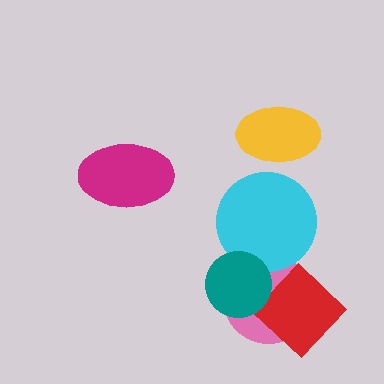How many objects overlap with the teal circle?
2 objects overlap with the teal circle.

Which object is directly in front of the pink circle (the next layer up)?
The red diamond is directly in front of the pink circle.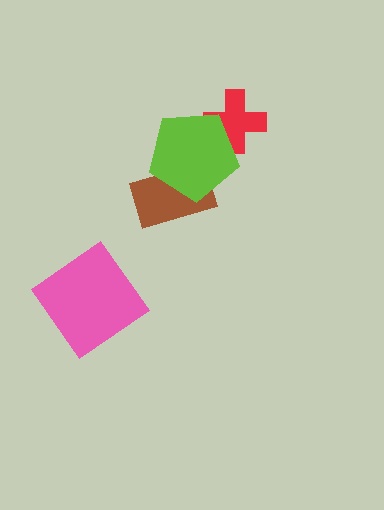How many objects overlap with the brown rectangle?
1 object overlaps with the brown rectangle.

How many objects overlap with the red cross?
1 object overlaps with the red cross.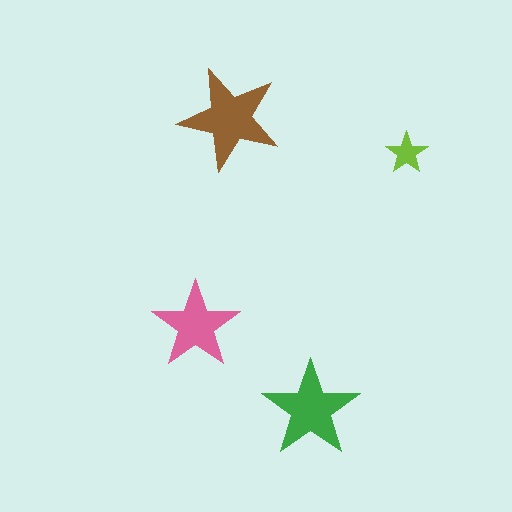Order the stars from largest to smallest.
the brown one, the green one, the pink one, the lime one.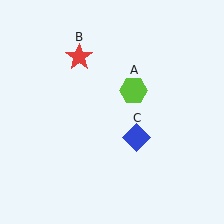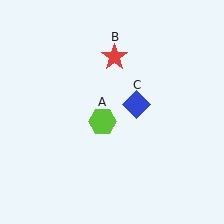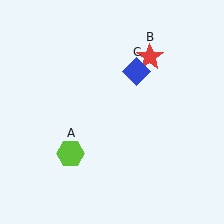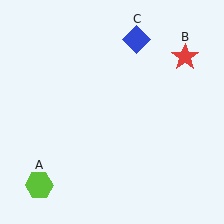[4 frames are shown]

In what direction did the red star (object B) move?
The red star (object B) moved right.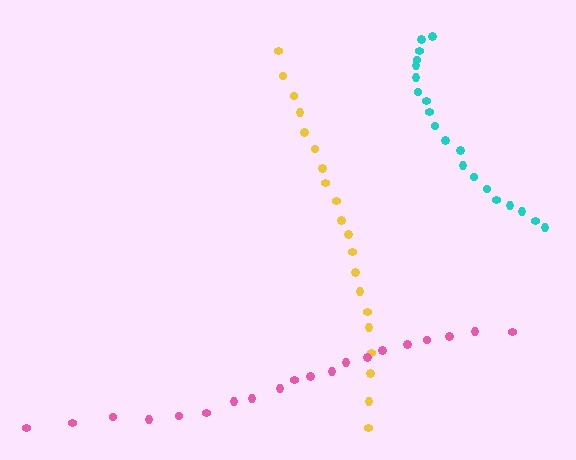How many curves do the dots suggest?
There are 3 distinct paths.